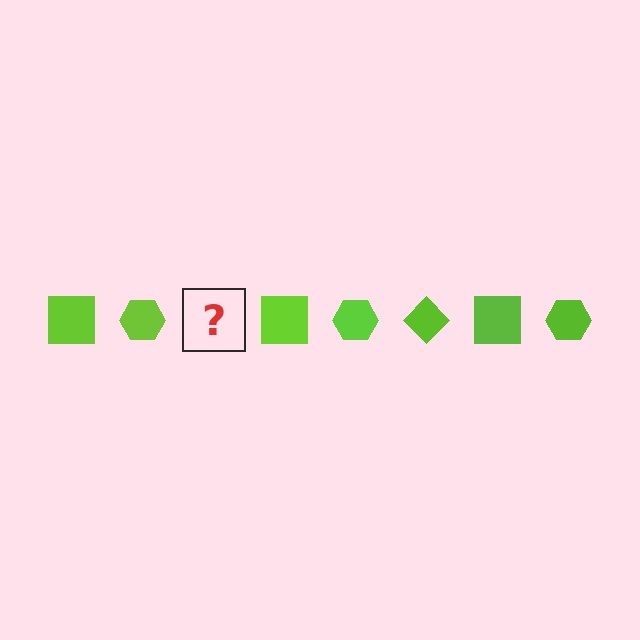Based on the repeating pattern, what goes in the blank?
The blank should be a lime diamond.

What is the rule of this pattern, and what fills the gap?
The rule is that the pattern cycles through square, hexagon, diamond shapes in lime. The gap should be filled with a lime diamond.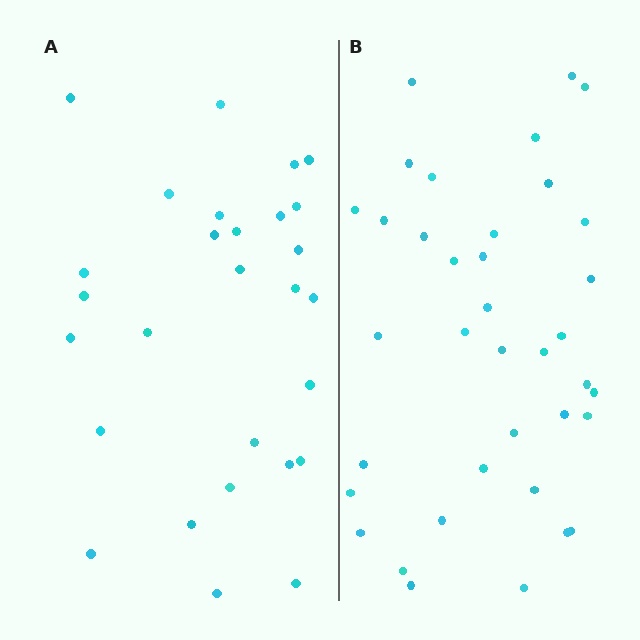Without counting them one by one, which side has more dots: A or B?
Region B (the right region) has more dots.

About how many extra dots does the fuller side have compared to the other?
Region B has roughly 8 or so more dots than region A.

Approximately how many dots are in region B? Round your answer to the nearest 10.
About 40 dots. (The exact count is 37, which rounds to 40.)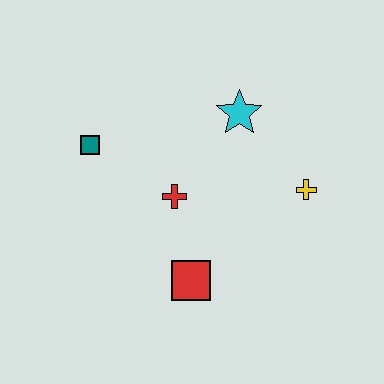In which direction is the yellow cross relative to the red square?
The yellow cross is to the right of the red square.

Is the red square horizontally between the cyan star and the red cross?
Yes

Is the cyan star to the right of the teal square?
Yes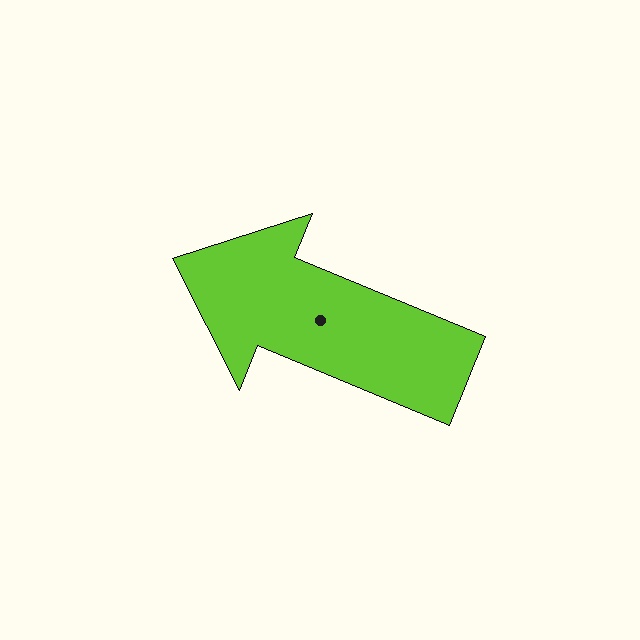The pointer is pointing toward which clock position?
Roughly 10 o'clock.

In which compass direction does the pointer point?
Northwest.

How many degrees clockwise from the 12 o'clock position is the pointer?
Approximately 293 degrees.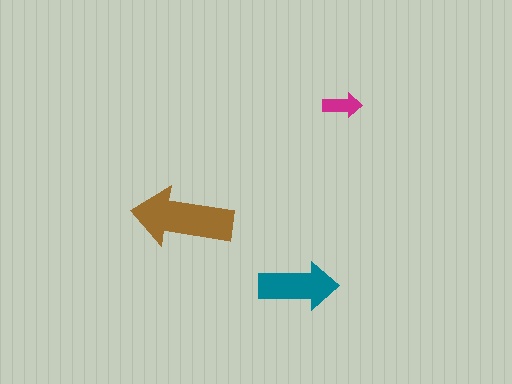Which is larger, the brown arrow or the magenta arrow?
The brown one.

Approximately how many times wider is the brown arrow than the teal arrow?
About 1.5 times wider.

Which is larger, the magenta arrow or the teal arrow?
The teal one.